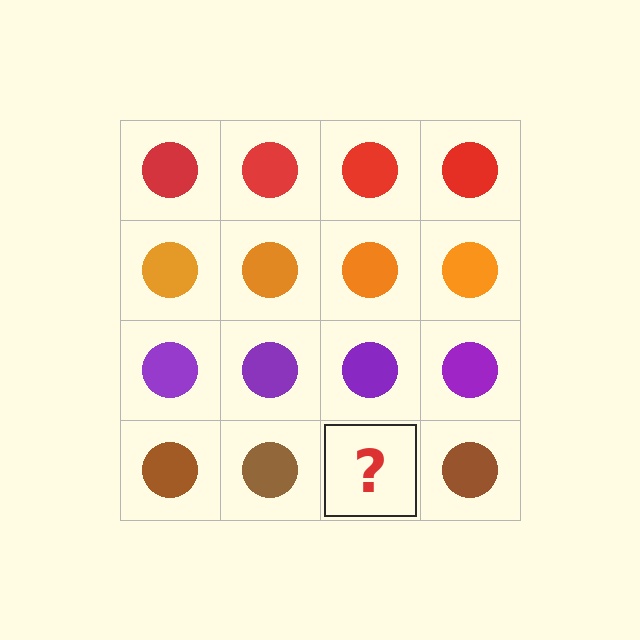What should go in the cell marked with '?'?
The missing cell should contain a brown circle.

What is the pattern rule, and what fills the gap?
The rule is that each row has a consistent color. The gap should be filled with a brown circle.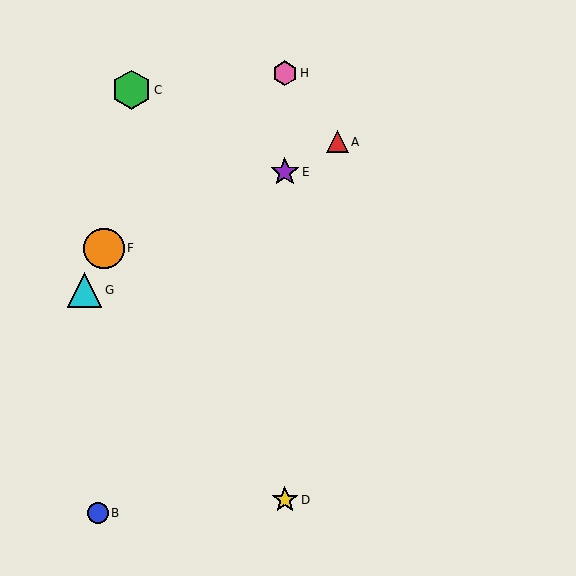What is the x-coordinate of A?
Object A is at x≈337.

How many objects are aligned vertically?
3 objects (D, E, H) are aligned vertically.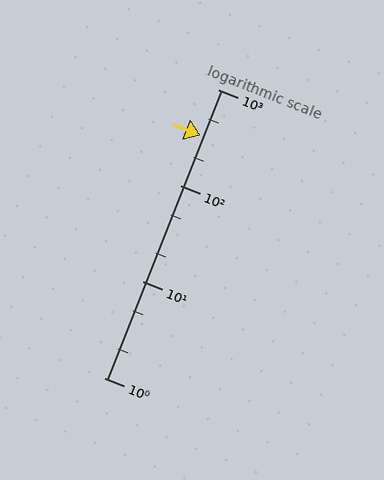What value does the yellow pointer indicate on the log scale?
The pointer indicates approximately 330.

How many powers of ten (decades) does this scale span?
The scale spans 3 decades, from 1 to 1000.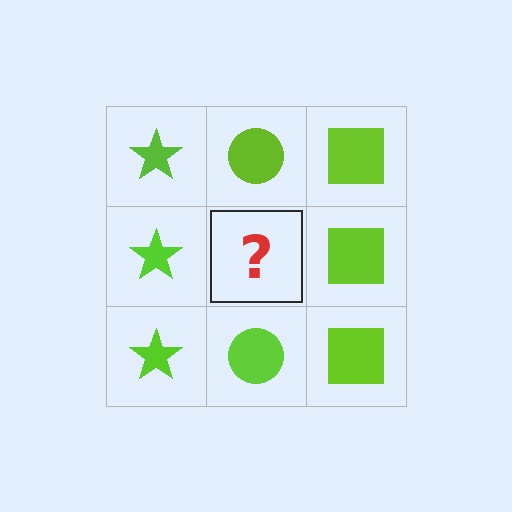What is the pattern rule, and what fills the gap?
The rule is that each column has a consistent shape. The gap should be filled with a lime circle.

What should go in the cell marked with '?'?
The missing cell should contain a lime circle.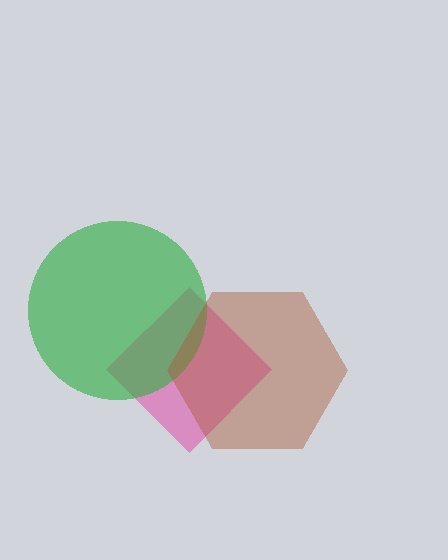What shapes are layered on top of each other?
The layered shapes are: a pink diamond, a green circle, a brown hexagon.